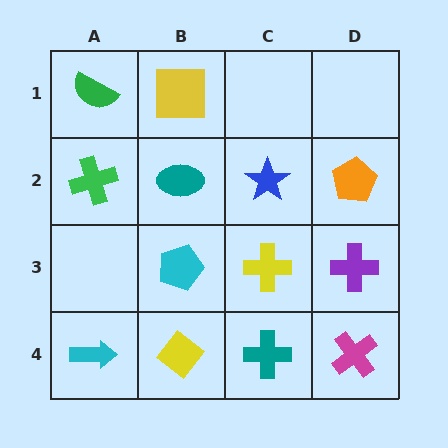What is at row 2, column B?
A teal ellipse.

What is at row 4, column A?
A cyan arrow.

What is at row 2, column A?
A green cross.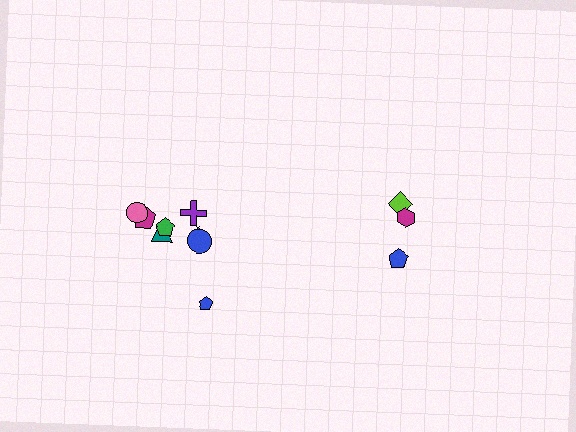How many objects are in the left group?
There are 8 objects.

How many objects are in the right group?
There are 3 objects.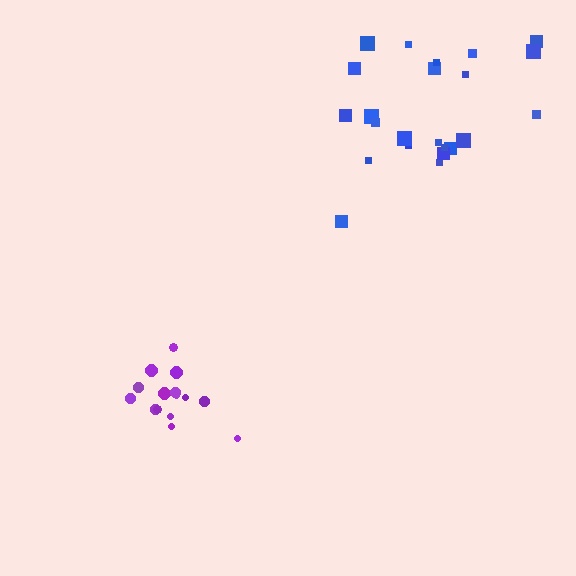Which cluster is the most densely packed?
Purple.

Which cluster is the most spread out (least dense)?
Blue.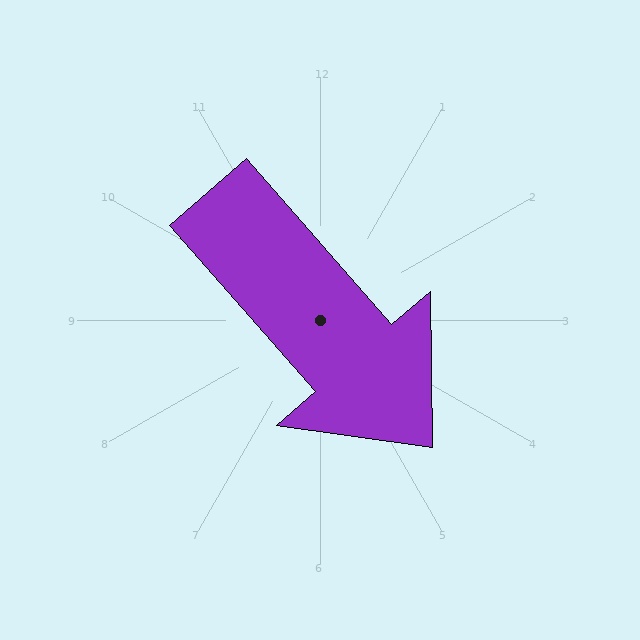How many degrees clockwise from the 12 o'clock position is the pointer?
Approximately 139 degrees.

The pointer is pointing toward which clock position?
Roughly 5 o'clock.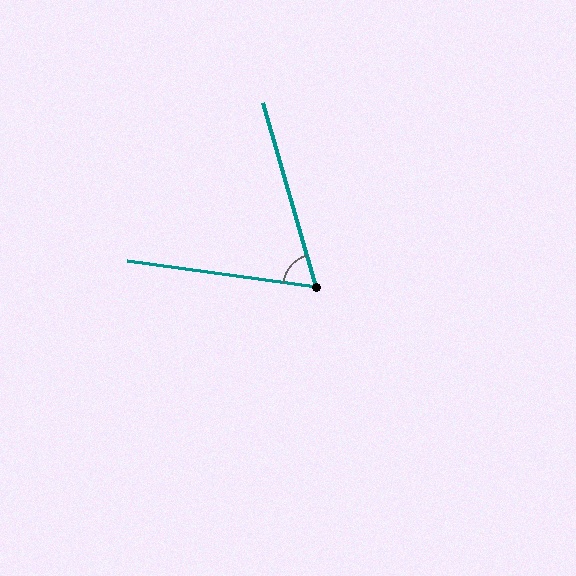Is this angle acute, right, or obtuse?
It is acute.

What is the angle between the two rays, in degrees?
Approximately 66 degrees.